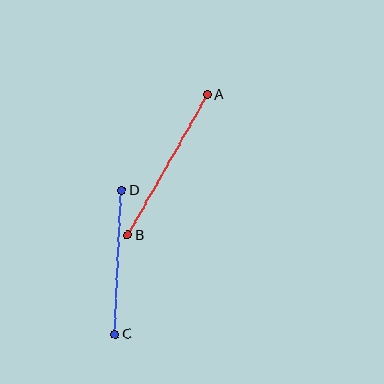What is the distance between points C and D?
The distance is approximately 144 pixels.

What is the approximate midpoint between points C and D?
The midpoint is at approximately (118, 262) pixels.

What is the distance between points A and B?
The distance is approximately 161 pixels.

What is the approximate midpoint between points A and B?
The midpoint is at approximately (168, 165) pixels.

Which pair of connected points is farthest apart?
Points A and B are farthest apart.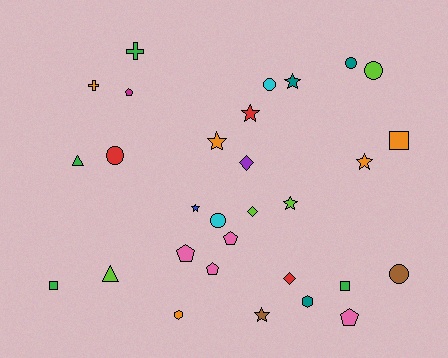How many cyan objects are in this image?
There are 2 cyan objects.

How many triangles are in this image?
There are 2 triangles.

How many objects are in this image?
There are 30 objects.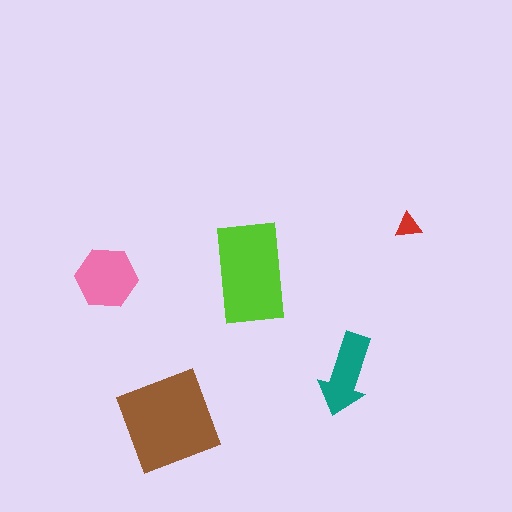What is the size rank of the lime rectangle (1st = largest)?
2nd.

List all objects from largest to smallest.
The brown square, the lime rectangle, the pink hexagon, the teal arrow, the red triangle.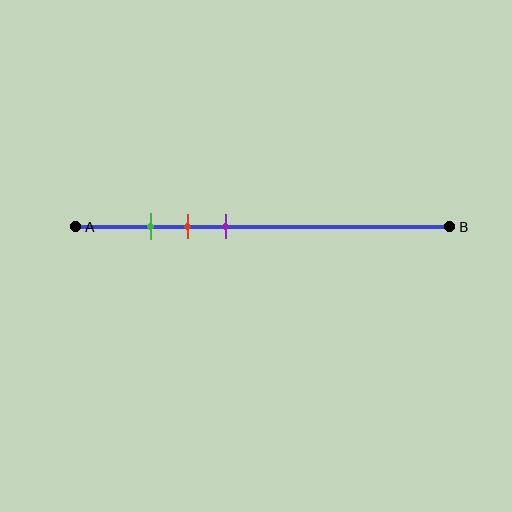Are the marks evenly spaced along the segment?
Yes, the marks are approximately evenly spaced.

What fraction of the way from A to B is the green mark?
The green mark is approximately 20% (0.2) of the way from A to B.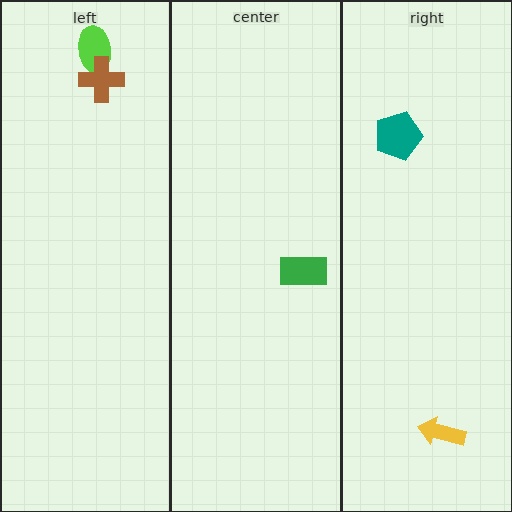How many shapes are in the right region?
2.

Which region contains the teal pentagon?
The right region.